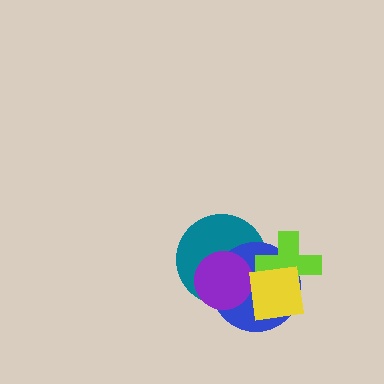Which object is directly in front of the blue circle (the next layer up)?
The lime cross is directly in front of the blue circle.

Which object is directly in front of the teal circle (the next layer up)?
The blue circle is directly in front of the teal circle.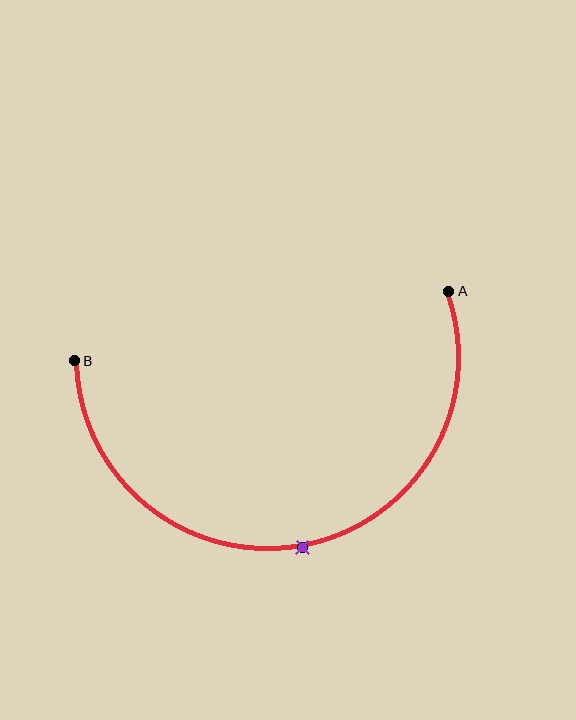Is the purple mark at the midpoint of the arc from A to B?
Yes. The purple mark lies on the arc at equal arc-length from both A and B — it is the arc midpoint.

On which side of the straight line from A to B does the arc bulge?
The arc bulges below the straight line connecting A and B.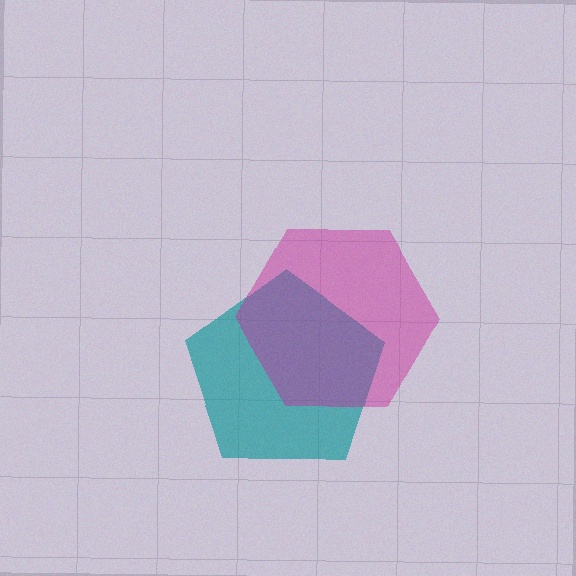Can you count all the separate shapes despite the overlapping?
Yes, there are 2 separate shapes.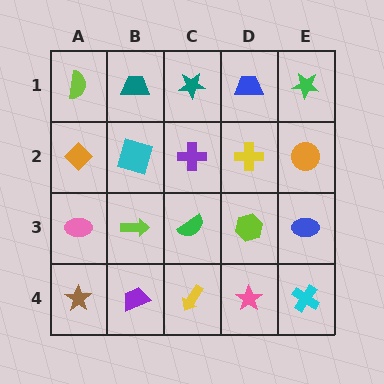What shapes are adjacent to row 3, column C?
A purple cross (row 2, column C), a yellow arrow (row 4, column C), a lime arrow (row 3, column B), a lime hexagon (row 3, column D).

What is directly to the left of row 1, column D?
A teal star.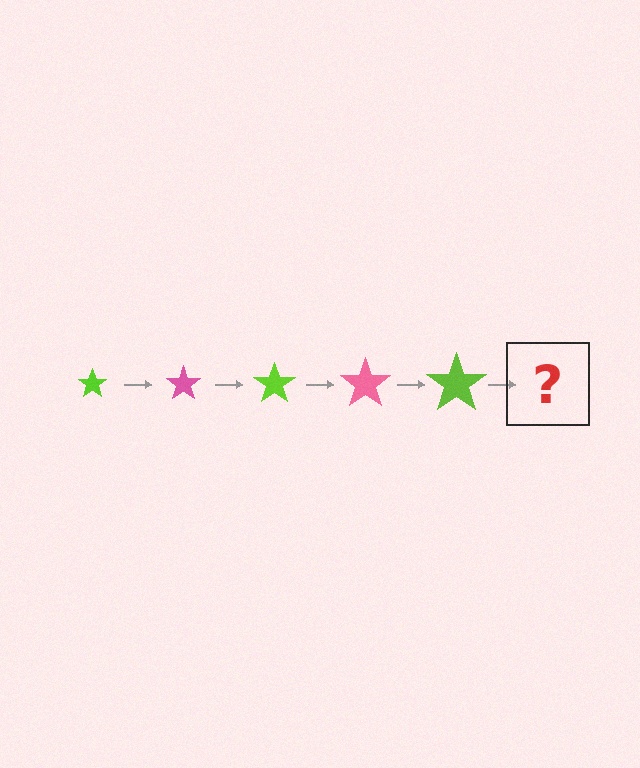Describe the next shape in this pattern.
It should be a pink star, larger than the previous one.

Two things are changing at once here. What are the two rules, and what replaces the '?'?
The two rules are that the star grows larger each step and the color cycles through lime and pink. The '?' should be a pink star, larger than the previous one.